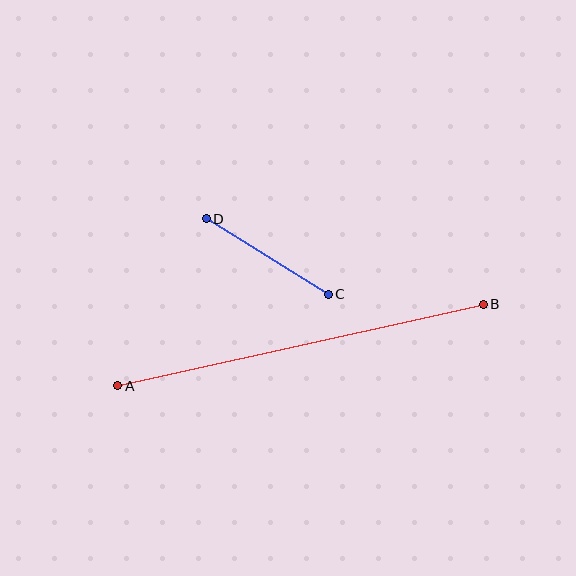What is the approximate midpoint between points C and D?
The midpoint is at approximately (267, 256) pixels.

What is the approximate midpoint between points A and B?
The midpoint is at approximately (300, 345) pixels.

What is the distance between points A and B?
The distance is approximately 375 pixels.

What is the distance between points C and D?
The distance is approximately 143 pixels.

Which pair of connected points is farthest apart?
Points A and B are farthest apart.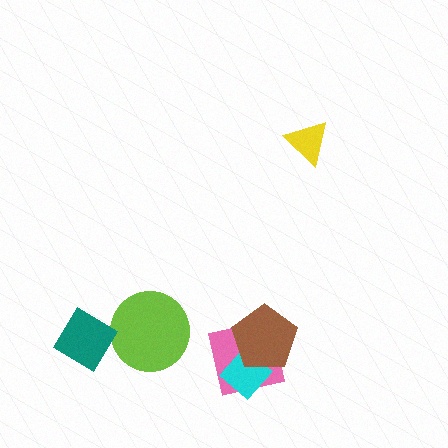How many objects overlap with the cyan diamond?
2 objects overlap with the cyan diamond.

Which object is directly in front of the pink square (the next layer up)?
The cyan diamond is directly in front of the pink square.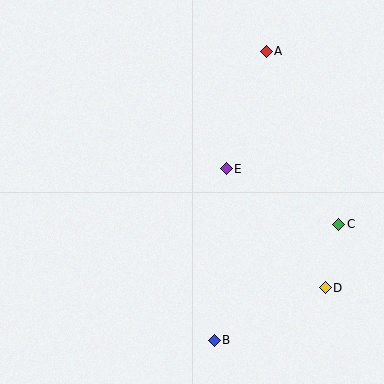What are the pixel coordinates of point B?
Point B is at (214, 340).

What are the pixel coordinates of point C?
Point C is at (339, 224).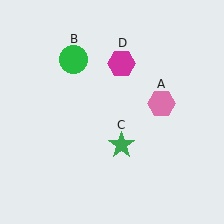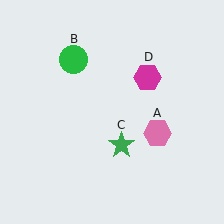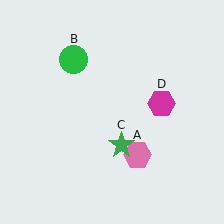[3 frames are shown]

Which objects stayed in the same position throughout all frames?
Green circle (object B) and green star (object C) remained stationary.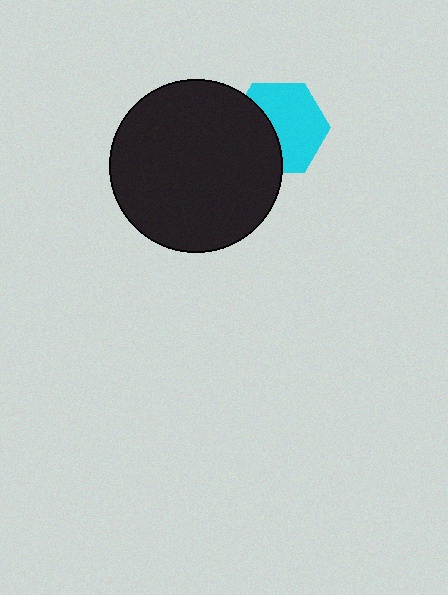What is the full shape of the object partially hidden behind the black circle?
The partially hidden object is a cyan hexagon.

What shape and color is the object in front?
The object in front is a black circle.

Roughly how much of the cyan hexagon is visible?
About half of it is visible (roughly 61%).